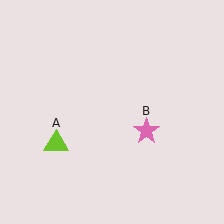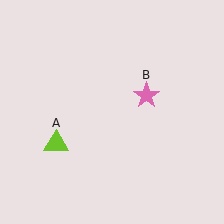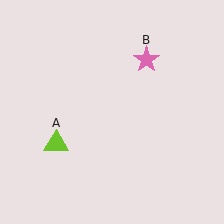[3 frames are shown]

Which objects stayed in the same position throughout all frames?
Lime triangle (object A) remained stationary.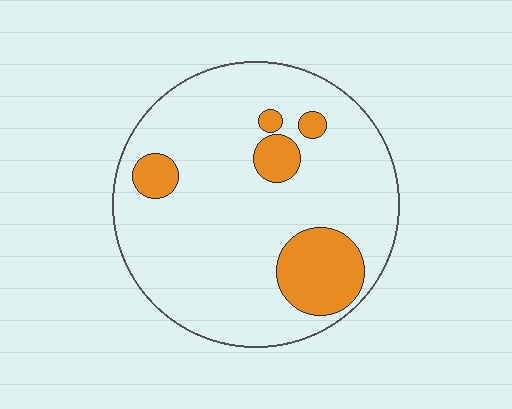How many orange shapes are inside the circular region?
5.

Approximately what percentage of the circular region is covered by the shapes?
Approximately 15%.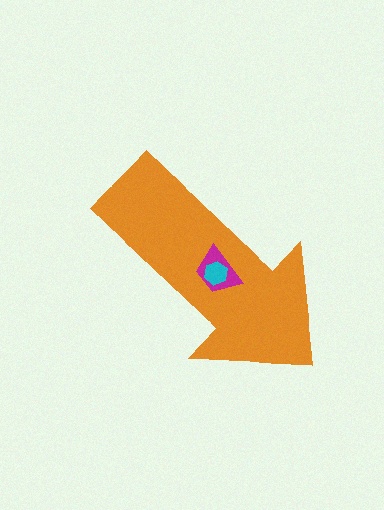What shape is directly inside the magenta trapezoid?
The cyan hexagon.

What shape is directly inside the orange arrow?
The magenta trapezoid.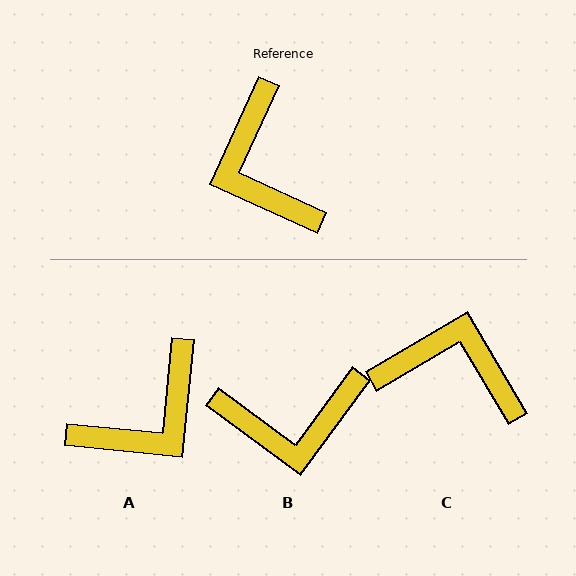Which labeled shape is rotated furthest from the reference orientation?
C, about 125 degrees away.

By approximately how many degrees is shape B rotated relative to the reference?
Approximately 78 degrees counter-clockwise.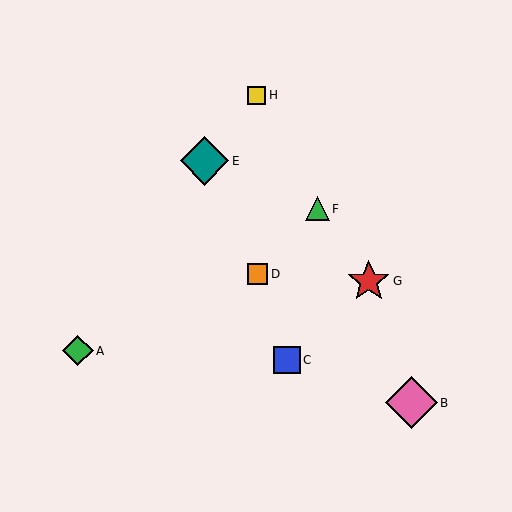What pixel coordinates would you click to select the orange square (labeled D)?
Click at (258, 274) to select the orange square D.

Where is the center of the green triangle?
The center of the green triangle is at (317, 209).